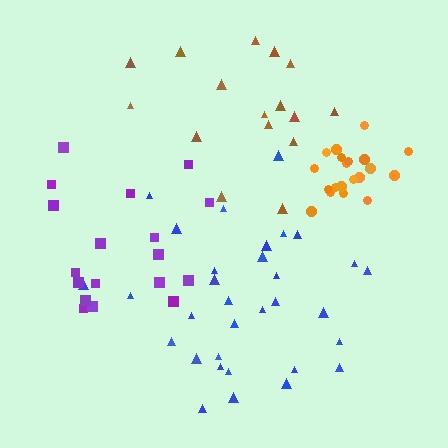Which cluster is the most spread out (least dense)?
Purple.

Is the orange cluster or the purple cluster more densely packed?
Orange.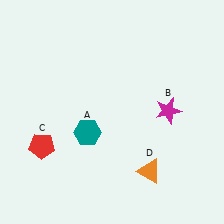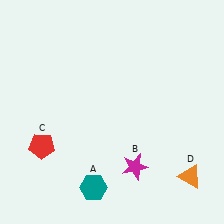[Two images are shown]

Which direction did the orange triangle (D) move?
The orange triangle (D) moved right.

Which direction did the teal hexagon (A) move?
The teal hexagon (A) moved down.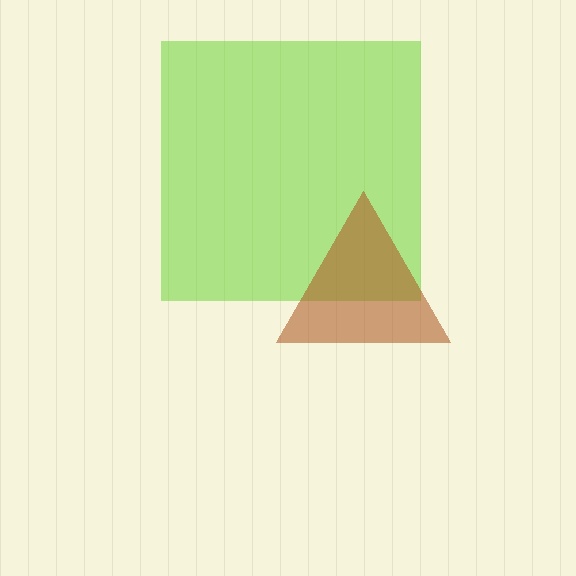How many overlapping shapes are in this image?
There are 2 overlapping shapes in the image.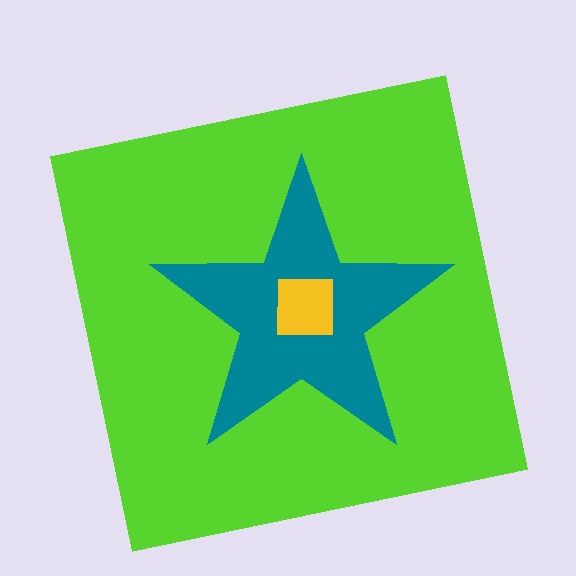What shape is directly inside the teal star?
The yellow square.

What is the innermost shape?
The yellow square.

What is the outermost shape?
The lime square.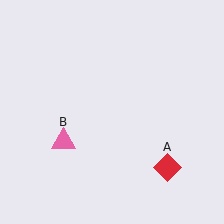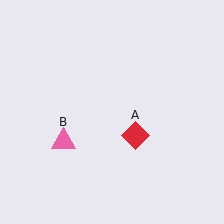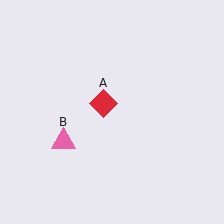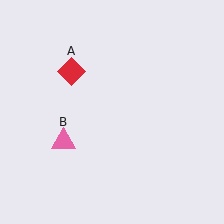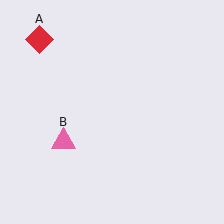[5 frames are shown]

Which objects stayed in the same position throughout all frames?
Pink triangle (object B) remained stationary.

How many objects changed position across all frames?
1 object changed position: red diamond (object A).